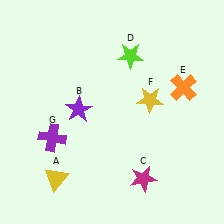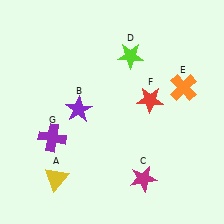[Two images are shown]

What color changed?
The star (F) changed from yellow in Image 1 to red in Image 2.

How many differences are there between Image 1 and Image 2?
There is 1 difference between the two images.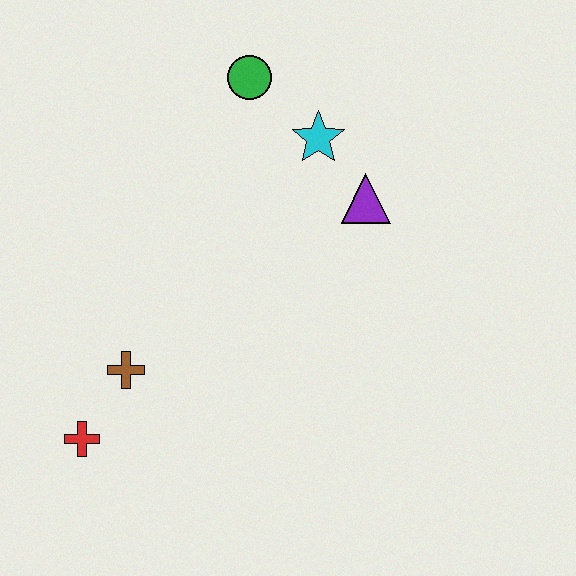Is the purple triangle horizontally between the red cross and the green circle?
No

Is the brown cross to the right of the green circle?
No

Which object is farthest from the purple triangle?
The red cross is farthest from the purple triangle.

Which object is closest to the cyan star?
The purple triangle is closest to the cyan star.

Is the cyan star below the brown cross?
No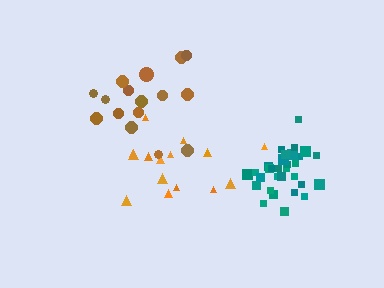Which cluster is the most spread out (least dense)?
Brown.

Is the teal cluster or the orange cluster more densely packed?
Teal.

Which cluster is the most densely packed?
Teal.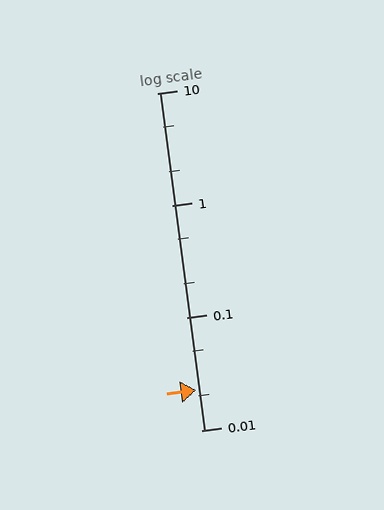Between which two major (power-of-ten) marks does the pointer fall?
The pointer is between 0.01 and 0.1.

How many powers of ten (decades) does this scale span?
The scale spans 3 decades, from 0.01 to 10.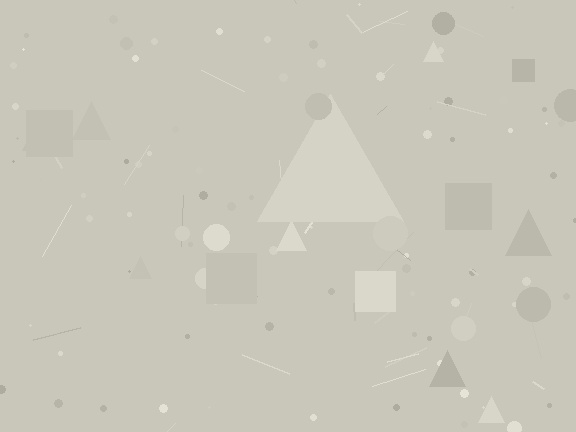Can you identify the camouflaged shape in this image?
The camouflaged shape is a triangle.